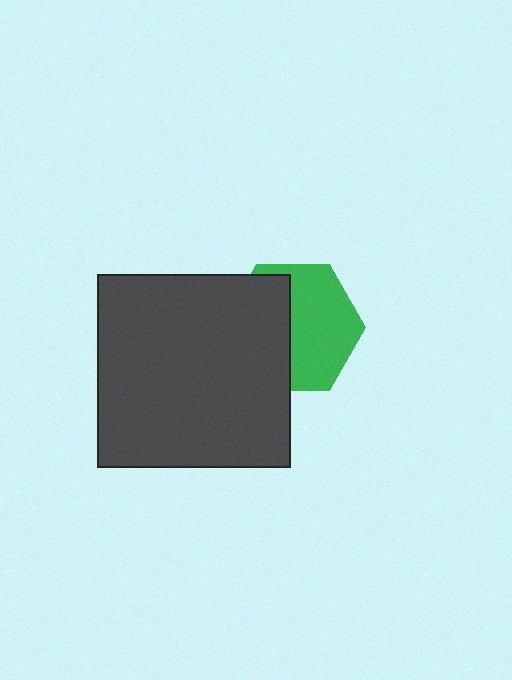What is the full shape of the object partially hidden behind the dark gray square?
The partially hidden object is a green hexagon.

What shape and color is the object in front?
The object in front is a dark gray square.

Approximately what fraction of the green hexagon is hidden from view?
Roughly 46% of the green hexagon is hidden behind the dark gray square.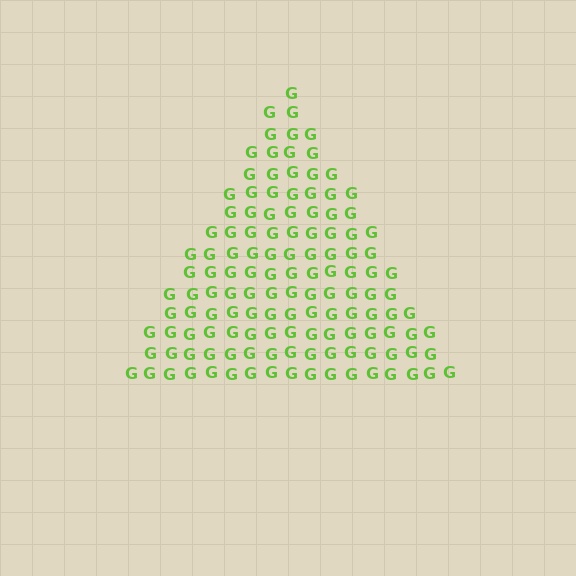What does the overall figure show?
The overall figure shows a triangle.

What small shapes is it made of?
It is made of small letter G's.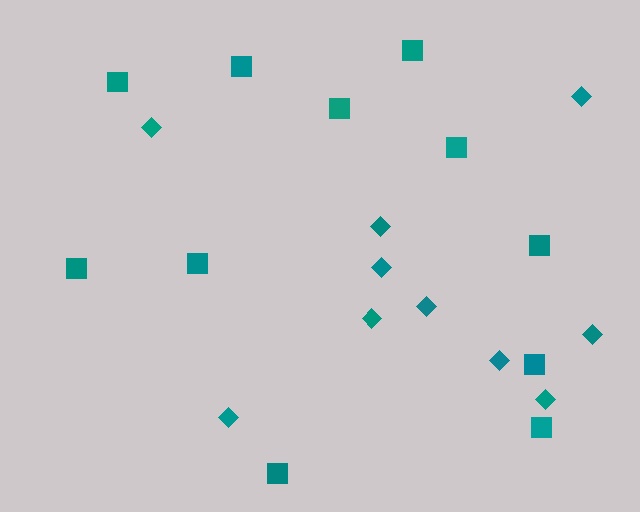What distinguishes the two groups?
There are 2 groups: one group of squares (11) and one group of diamonds (10).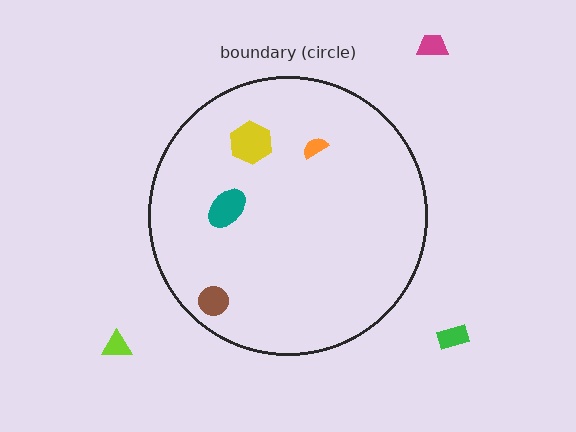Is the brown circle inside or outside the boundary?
Inside.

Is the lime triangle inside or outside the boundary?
Outside.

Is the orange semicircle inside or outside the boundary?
Inside.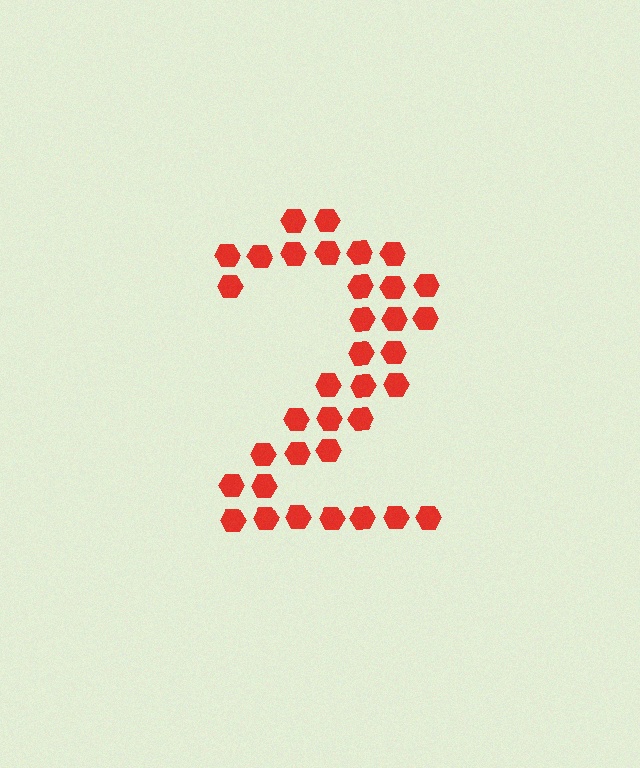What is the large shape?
The large shape is the digit 2.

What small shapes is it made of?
It is made of small hexagons.